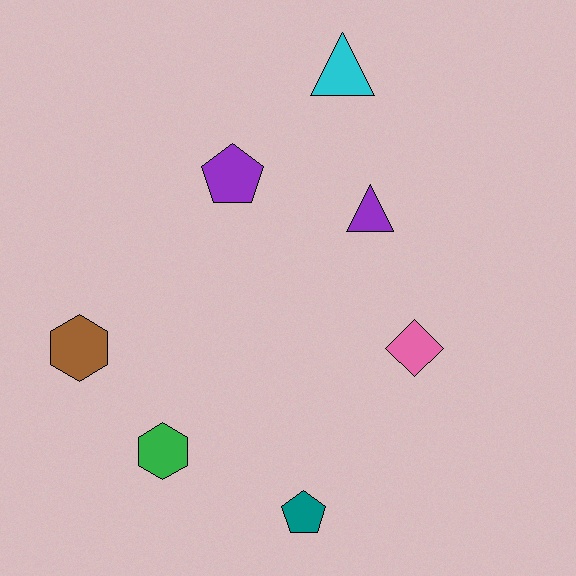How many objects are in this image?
There are 7 objects.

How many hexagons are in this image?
There are 2 hexagons.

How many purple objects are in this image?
There are 2 purple objects.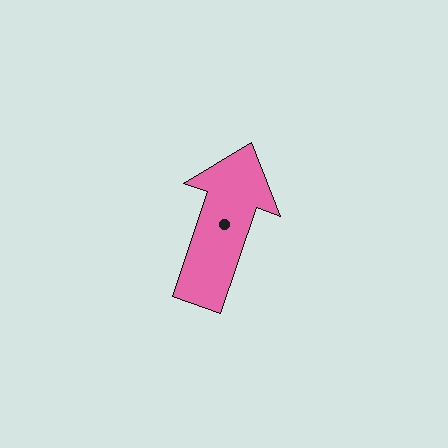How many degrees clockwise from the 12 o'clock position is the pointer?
Approximately 19 degrees.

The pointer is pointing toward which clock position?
Roughly 1 o'clock.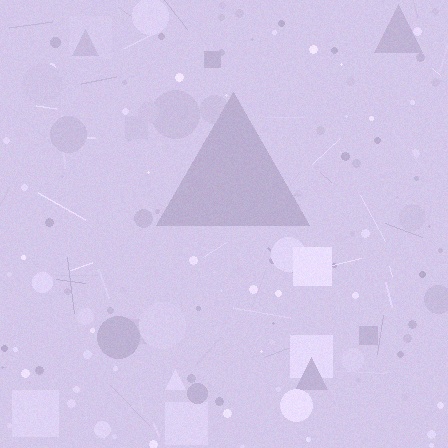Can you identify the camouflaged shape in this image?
The camouflaged shape is a triangle.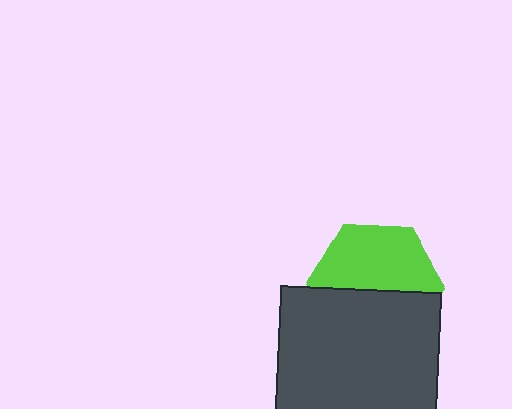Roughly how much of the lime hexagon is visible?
About half of it is visible (roughly 53%).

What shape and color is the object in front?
The object in front is a dark gray rectangle.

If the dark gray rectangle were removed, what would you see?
You would see the complete lime hexagon.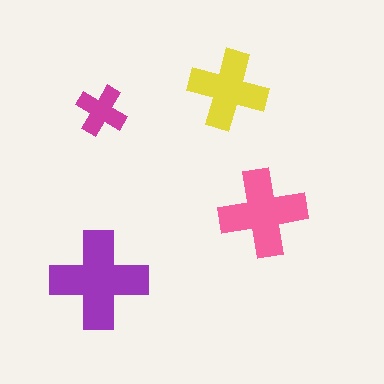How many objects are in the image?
There are 4 objects in the image.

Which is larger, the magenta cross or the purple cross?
The purple one.